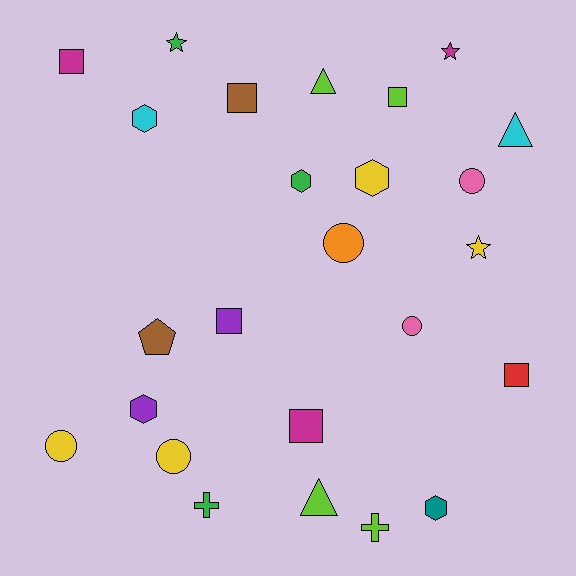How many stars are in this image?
There are 3 stars.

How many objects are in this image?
There are 25 objects.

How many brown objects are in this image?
There are 2 brown objects.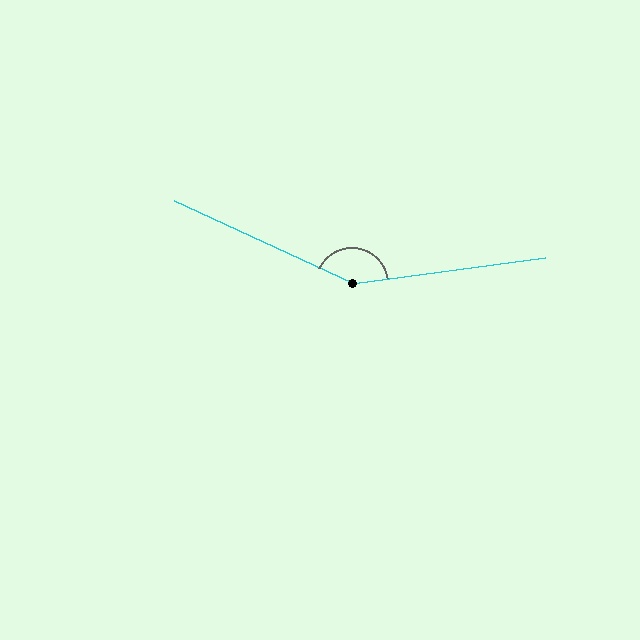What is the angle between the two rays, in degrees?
Approximately 147 degrees.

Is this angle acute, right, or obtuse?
It is obtuse.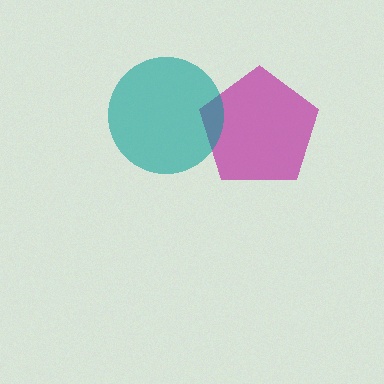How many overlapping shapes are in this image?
There are 2 overlapping shapes in the image.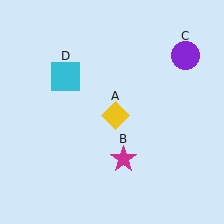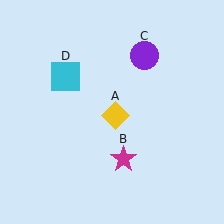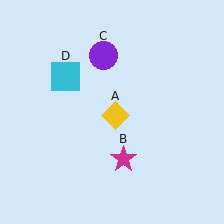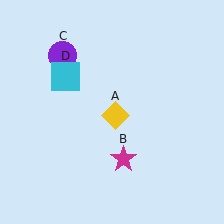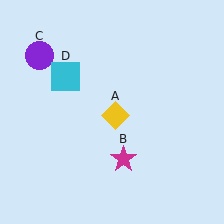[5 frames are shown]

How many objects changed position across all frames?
1 object changed position: purple circle (object C).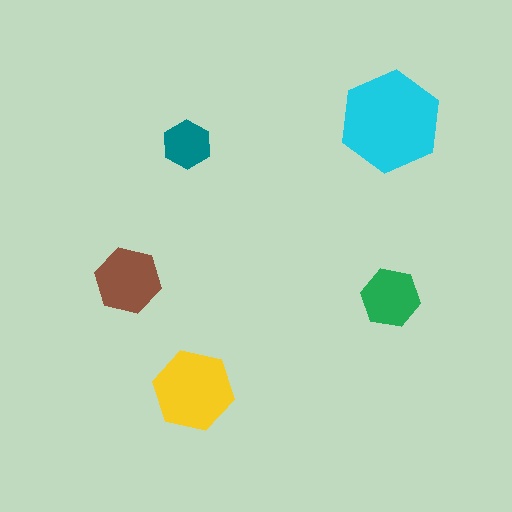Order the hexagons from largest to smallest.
the cyan one, the yellow one, the brown one, the green one, the teal one.